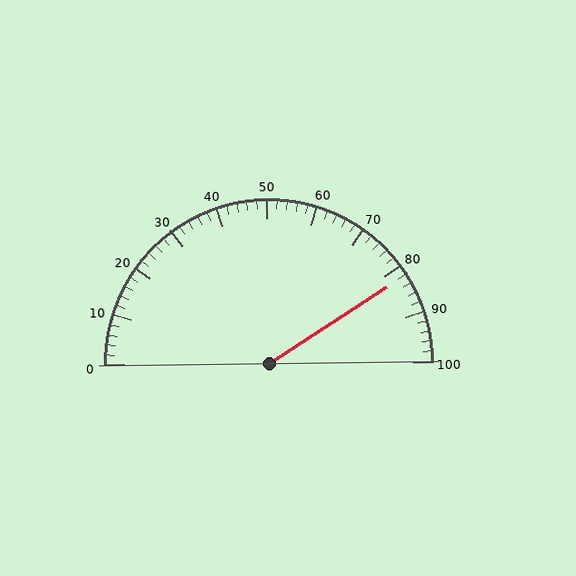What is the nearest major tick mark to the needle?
The nearest major tick mark is 80.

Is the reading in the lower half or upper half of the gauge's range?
The reading is in the upper half of the range (0 to 100).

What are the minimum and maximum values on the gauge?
The gauge ranges from 0 to 100.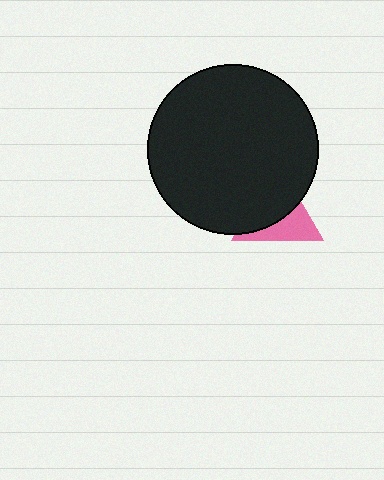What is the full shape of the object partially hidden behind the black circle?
The partially hidden object is a pink triangle.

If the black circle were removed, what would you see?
You would see the complete pink triangle.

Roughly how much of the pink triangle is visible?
A small part of it is visible (roughly 42%).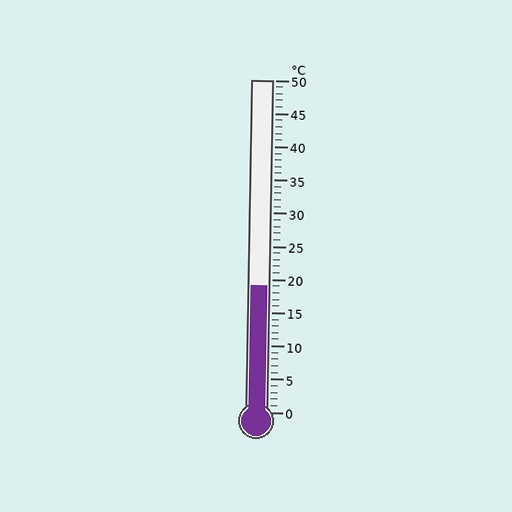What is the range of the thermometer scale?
The thermometer scale ranges from 0°C to 50°C.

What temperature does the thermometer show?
The thermometer shows approximately 19°C.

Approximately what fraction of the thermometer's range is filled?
The thermometer is filled to approximately 40% of its range.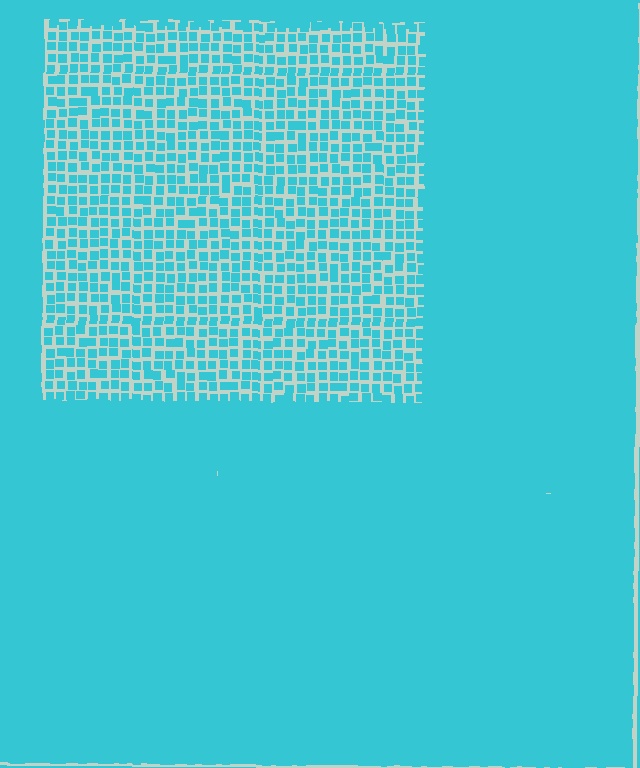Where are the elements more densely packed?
The elements are more densely packed outside the rectangle boundary.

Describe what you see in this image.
The image contains small cyan elements arranged at two different densities. A rectangle-shaped region is visible where the elements are less densely packed than the surrounding area.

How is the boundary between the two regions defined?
The boundary is defined by a change in element density (approximately 2.6x ratio). All elements are the same color, size, and shape.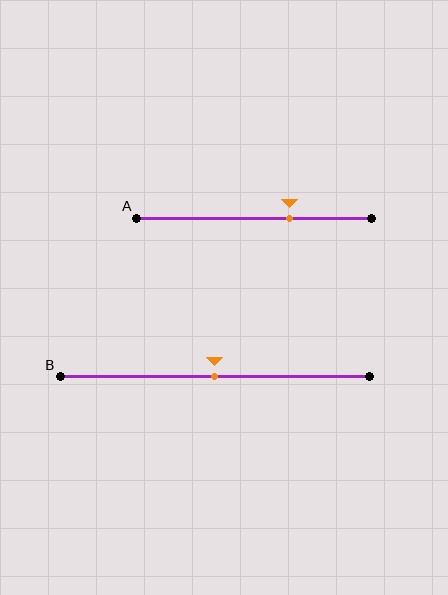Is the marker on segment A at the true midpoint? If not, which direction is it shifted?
No, the marker on segment A is shifted to the right by about 15% of the segment length.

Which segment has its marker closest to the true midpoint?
Segment B has its marker closest to the true midpoint.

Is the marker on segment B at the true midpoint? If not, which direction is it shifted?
Yes, the marker on segment B is at the true midpoint.